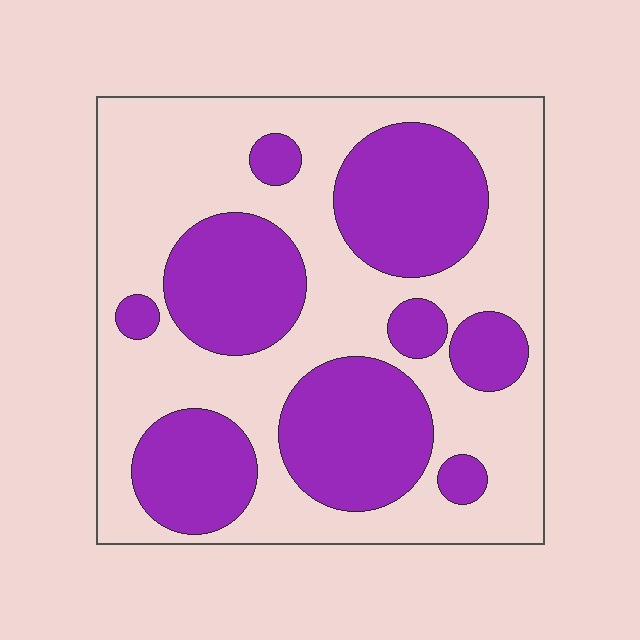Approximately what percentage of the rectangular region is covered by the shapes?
Approximately 40%.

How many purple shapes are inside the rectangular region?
9.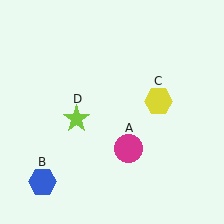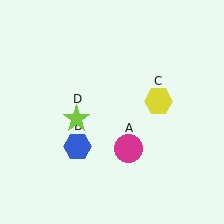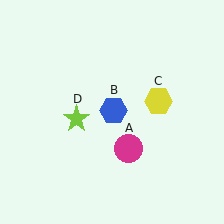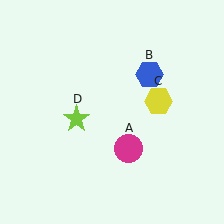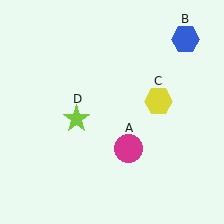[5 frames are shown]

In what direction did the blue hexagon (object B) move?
The blue hexagon (object B) moved up and to the right.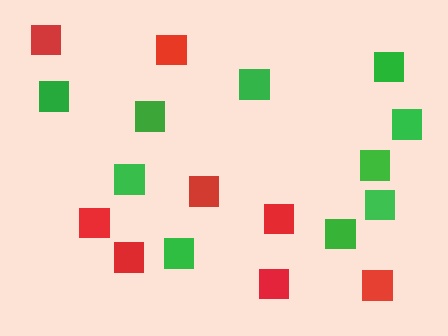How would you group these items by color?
There are 2 groups: one group of red squares (8) and one group of green squares (10).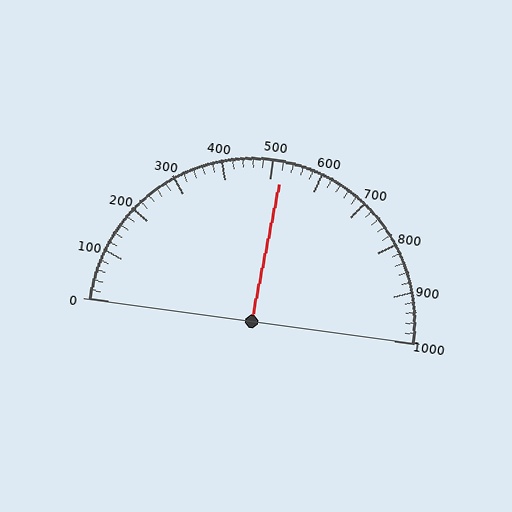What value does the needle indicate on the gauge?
The needle indicates approximately 520.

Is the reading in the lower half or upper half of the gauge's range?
The reading is in the upper half of the range (0 to 1000).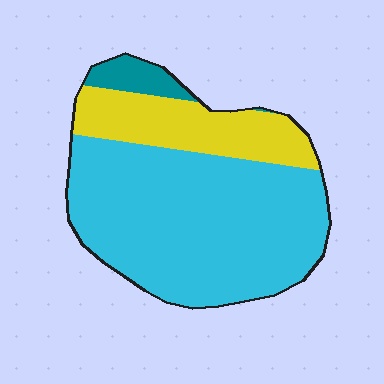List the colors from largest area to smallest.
From largest to smallest: cyan, yellow, teal.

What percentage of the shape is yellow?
Yellow takes up about one quarter (1/4) of the shape.